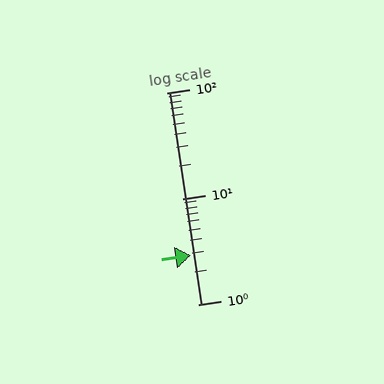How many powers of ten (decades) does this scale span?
The scale spans 2 decades, from 1 to 100.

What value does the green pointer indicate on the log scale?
The pointer indicates approximately 2.9.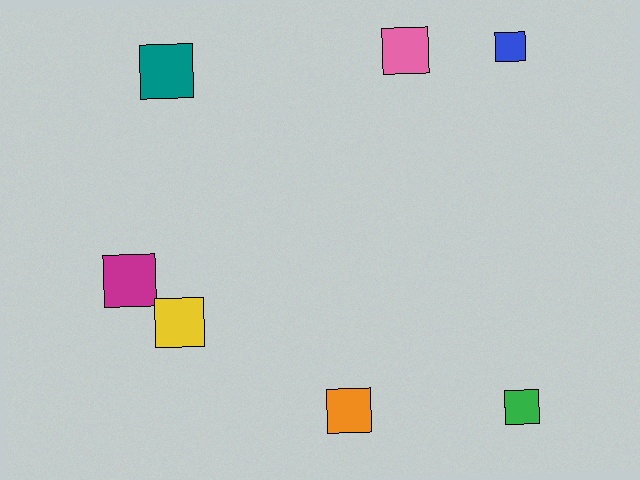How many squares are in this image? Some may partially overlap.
There are 7 squares.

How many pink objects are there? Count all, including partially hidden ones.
There is 1 pink object.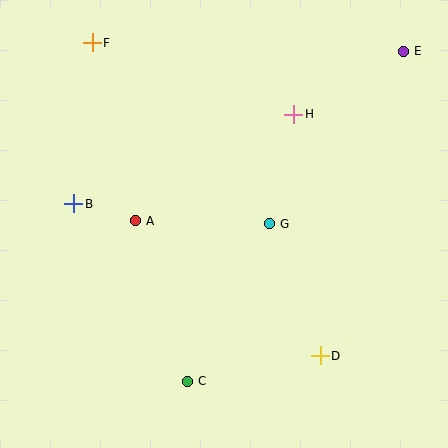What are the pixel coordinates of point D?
Point D is at (320, 356).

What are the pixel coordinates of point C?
Point C is at (187, 381).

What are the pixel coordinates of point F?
Point F is at (92, 43).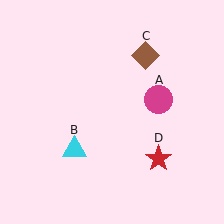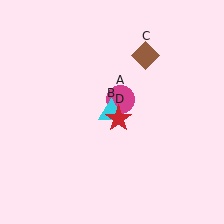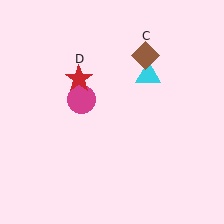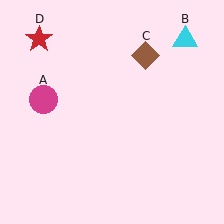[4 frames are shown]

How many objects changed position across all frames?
3 objects changed position: magenta circle (object A), cyan triangle (object B), red star (object D).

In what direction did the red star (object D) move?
The red star (object D) moved up and to the left.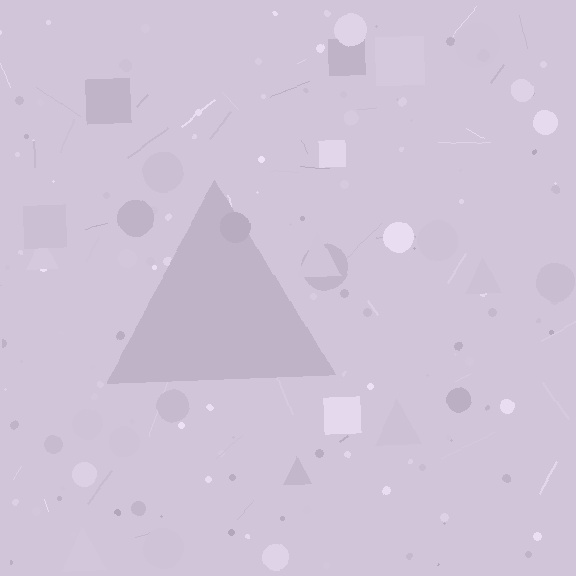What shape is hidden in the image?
A triangle is hidden in the image.